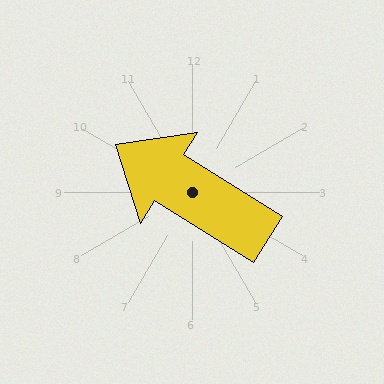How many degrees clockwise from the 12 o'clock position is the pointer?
Approximately 302 degrees.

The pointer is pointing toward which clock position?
Roughly 10 o'clock.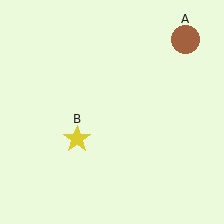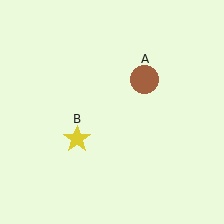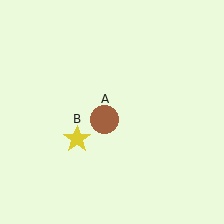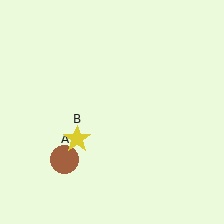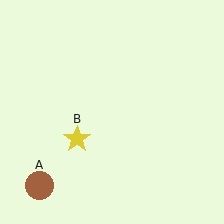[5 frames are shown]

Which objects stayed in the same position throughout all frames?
Yellow star (object B) remained stationary.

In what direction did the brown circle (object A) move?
The brown circle (object A) moved down and to the left.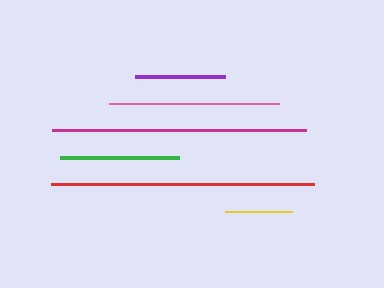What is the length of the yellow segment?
The yellow segment is approximately 66 pixels long.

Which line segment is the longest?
The red line is the longest at approximately 263 pixels.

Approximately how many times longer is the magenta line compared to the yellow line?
The magenta line is approximately 3.8 times the length of the yellow line.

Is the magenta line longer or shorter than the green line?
The magenta line is longer than the green line.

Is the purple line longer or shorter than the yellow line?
The purple line is longer than the yellow line.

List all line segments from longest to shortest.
From longest to shortest: red, magenta, pink, green, purple, yellow.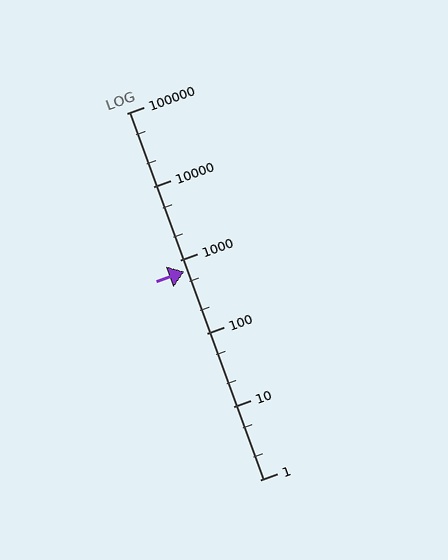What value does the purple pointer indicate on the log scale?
The pointer indicates approximately 700.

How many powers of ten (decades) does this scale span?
The scale spans 5 decades, from 1 to 100000.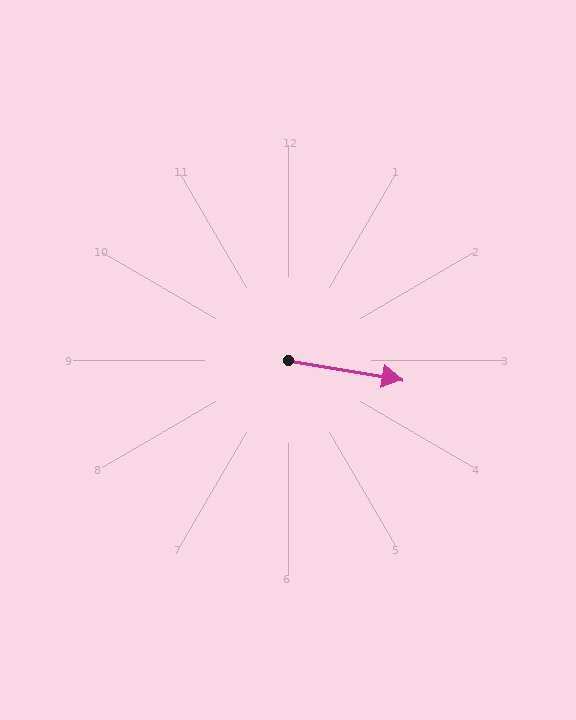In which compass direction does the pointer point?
East.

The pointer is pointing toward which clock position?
Roughly 3 o'clock.